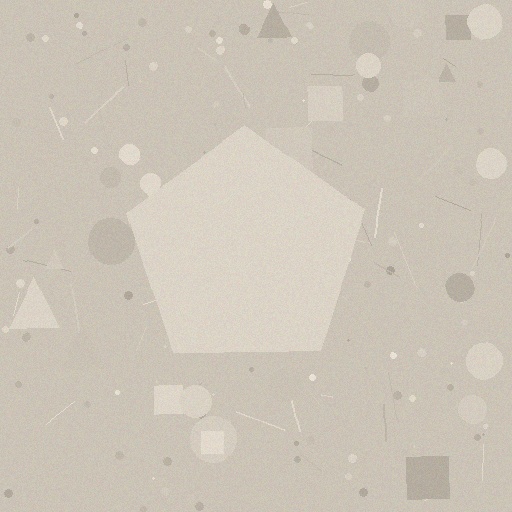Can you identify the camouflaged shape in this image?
The camouflaged shape is a pentagon.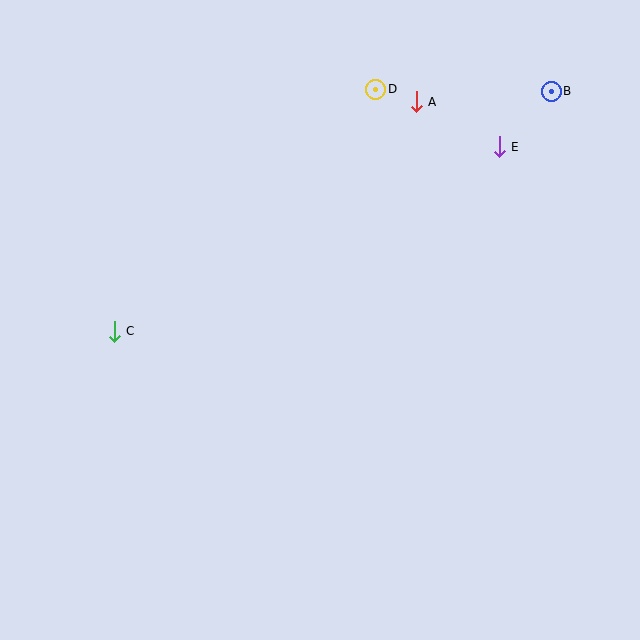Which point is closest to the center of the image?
Point C at (114, 331) is closest to the center.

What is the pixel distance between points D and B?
The distance between D and B is 176 pixels.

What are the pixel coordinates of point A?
Point A is at (416, 102).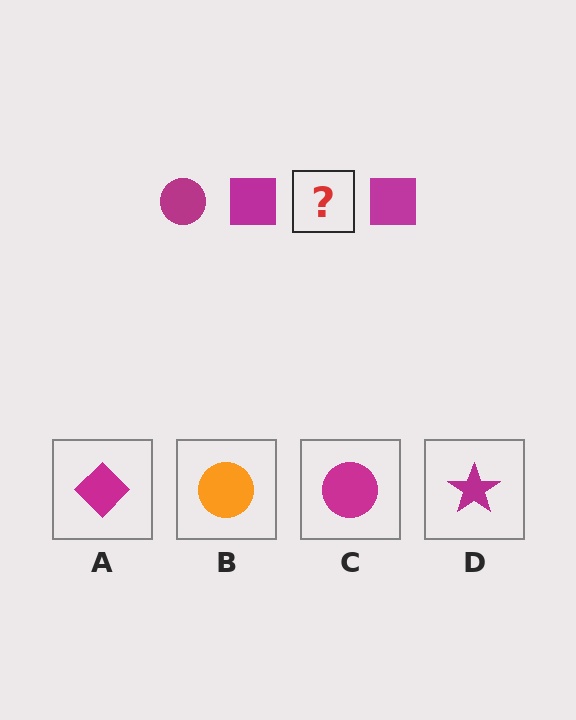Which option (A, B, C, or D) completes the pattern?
C.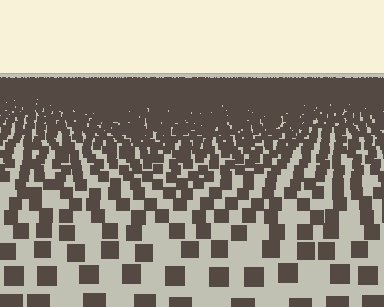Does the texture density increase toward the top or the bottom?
Density increases toward the top.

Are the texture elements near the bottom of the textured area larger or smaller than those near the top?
Larger. Near the bottom, elements are closer to the viewer and appear at a bigger on-screen size.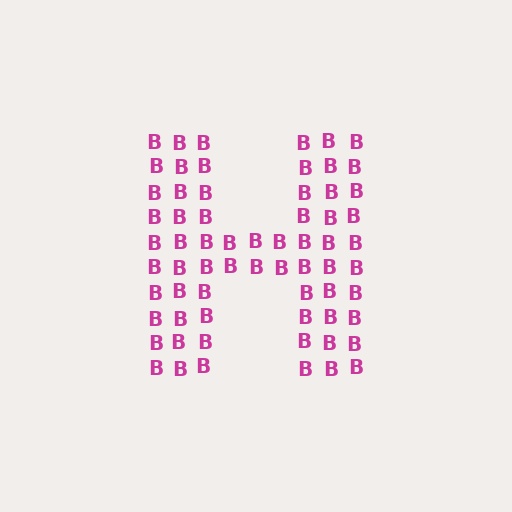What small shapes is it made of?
It is made of small letter B's.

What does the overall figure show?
The overall figure shows the letter H.